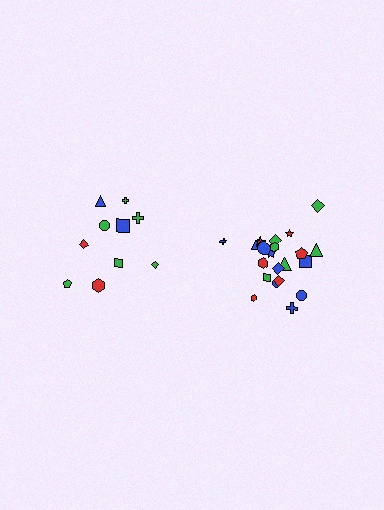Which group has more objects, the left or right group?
The right group.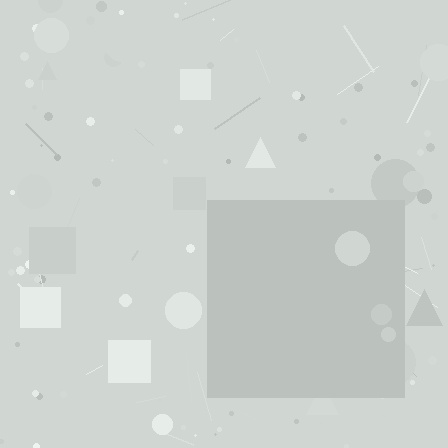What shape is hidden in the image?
A square is hidden in the image.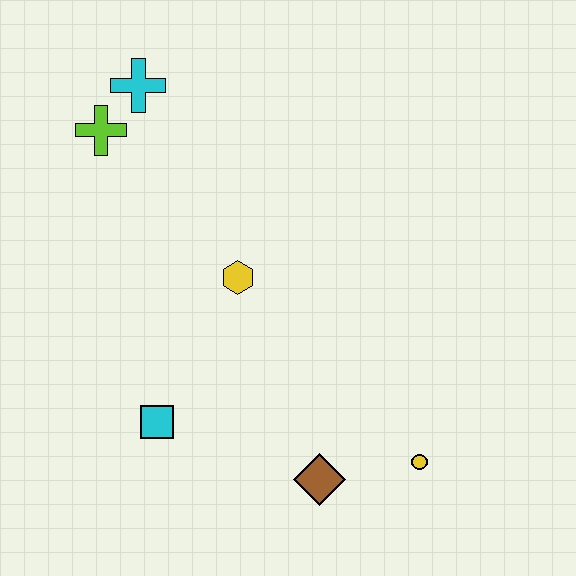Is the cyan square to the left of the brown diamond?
Yes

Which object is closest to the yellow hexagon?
The cyan square is closest to the yellow hexagon.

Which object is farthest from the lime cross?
The yellow circle is farthest from the lime cross.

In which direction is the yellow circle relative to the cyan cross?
The yellow circle is below the cyan cross.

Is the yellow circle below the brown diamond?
No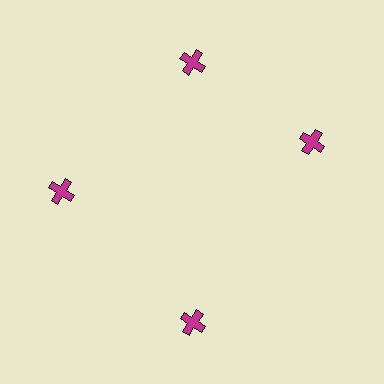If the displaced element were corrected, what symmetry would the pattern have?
It would have 4-fold rotational symmetry — the pattern would map onto itself every 90 degrees.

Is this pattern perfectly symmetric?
No. The 4 magenta crosses are arranged in a ring, but one element near the 3 o'clock position is rotated out of alignment along the ring, breaking the 4-fold rotational symmetry.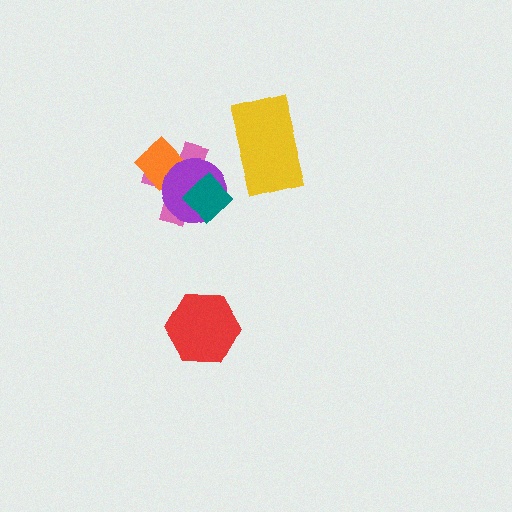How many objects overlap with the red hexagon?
0 objects overlap with the red hexagon.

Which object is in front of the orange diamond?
The purple circle is in front of the orange diamond.